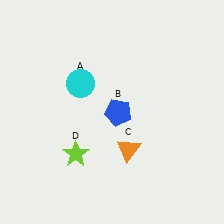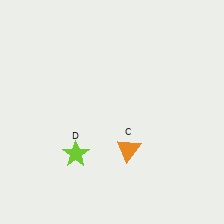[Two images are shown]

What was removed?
The cyan circle (A), the blue pentagon (B) were removed in Image 2.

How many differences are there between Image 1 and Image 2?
There are 2 differences between the two images.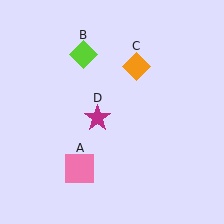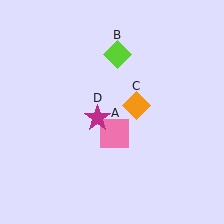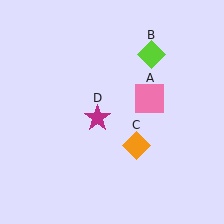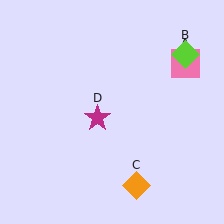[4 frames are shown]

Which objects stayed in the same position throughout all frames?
Magenta star (object D) remained stationary.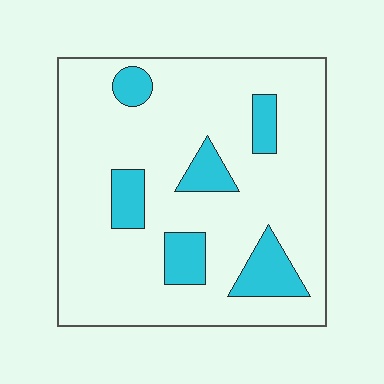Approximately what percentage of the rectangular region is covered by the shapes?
Approximately 15%.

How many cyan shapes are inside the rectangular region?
6.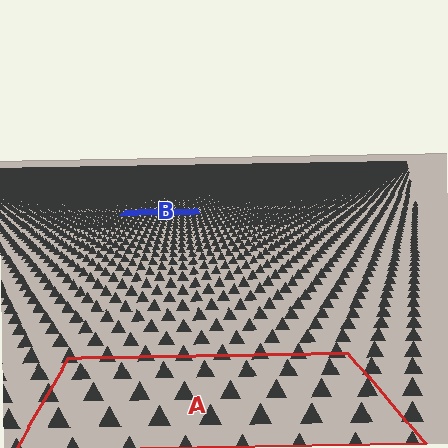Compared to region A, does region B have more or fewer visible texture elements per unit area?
Region B has more texture elements per unit area — they are packed more densely because it is farther away.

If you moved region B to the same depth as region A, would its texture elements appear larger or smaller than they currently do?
They would appear larger. At a closer depth, the same texture elements are projected at a bigger on-screen size.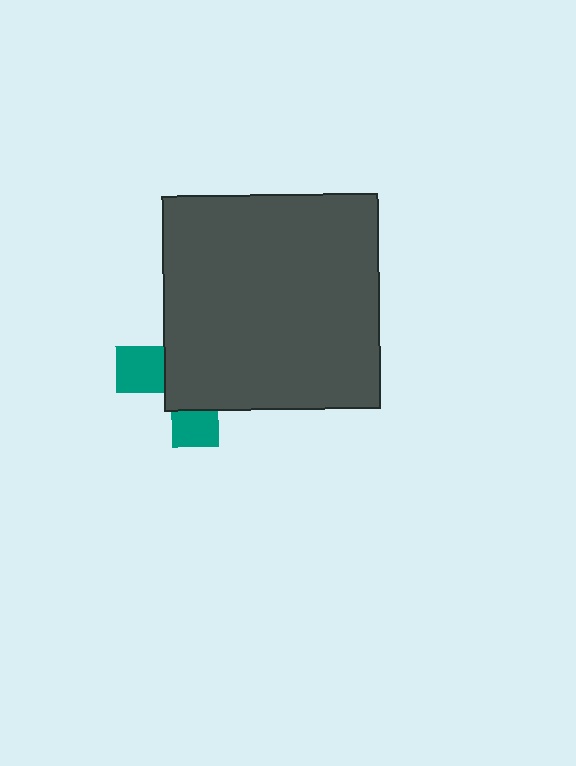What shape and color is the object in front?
The object in front is a dark gray square.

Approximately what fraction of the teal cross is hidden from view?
Roughly 68% of the teal cross is hidden behind the dark gray square.